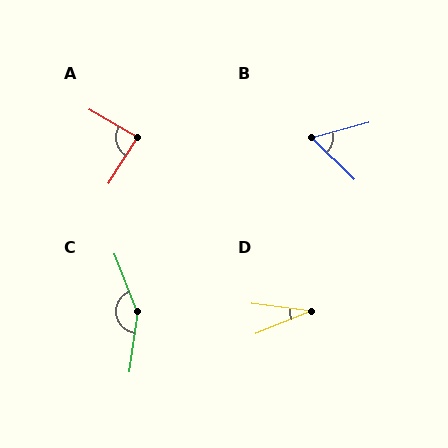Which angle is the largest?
C, at approximately 151 degrees.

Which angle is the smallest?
D, at approximately 29 degrees.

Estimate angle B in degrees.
Approximately 59 degrees.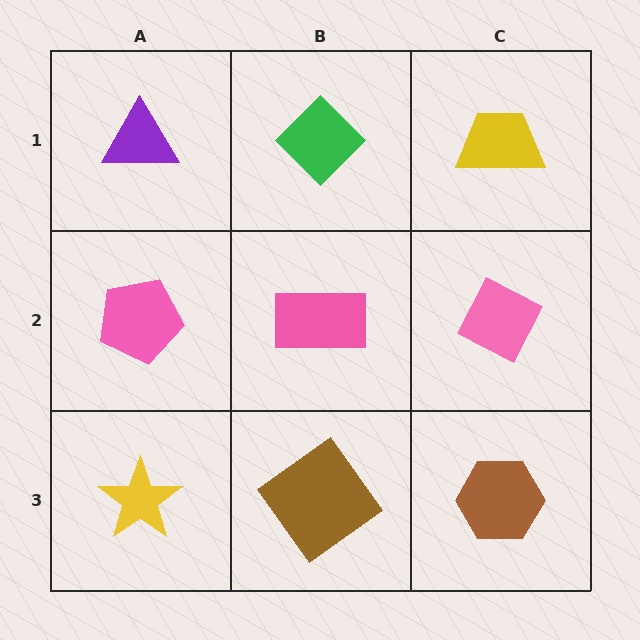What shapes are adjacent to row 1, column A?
A pink pentagon (row 2, column A), a green diamond (row 1, column B).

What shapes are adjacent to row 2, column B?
A green diamond (row 1, column B), a brown diamond (row 3, column B), a pink pentagon (row 2, column A), a pink diamond (row 2, column C).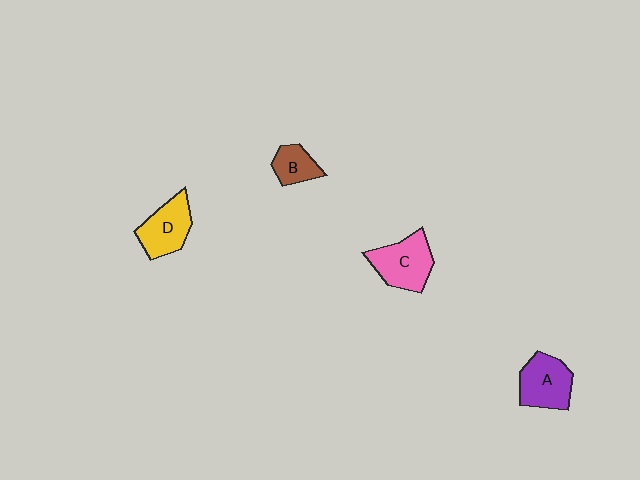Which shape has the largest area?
Shape C (pink).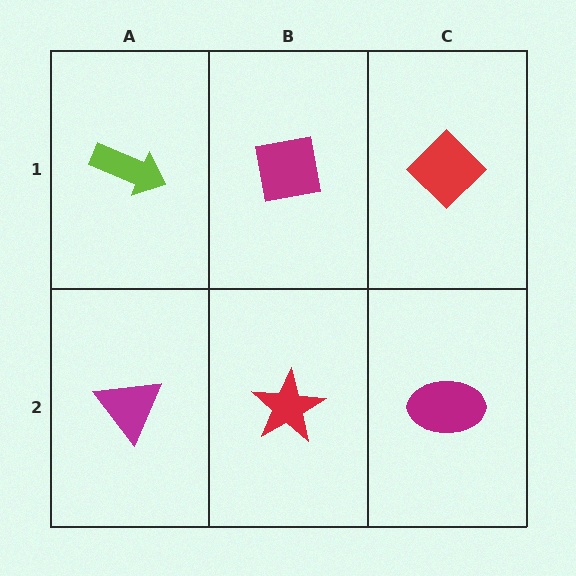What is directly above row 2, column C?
A red diamond.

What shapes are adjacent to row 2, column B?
A magenta square (row 1, column B), a magenta triangle (row 2, column A), a magenta ellipse (row 2, column C).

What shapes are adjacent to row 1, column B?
A red star (row 2, column B), a lime arrow (row 1, column A), a red diamond (row 1, column C).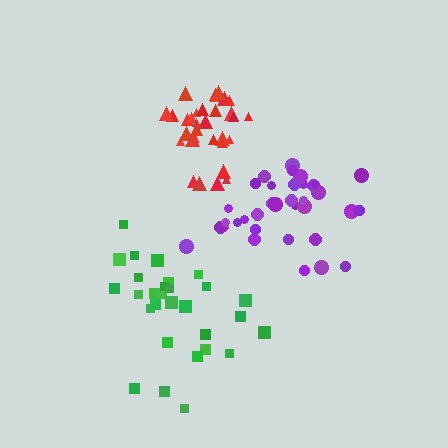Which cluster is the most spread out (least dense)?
Green.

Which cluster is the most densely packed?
Red.